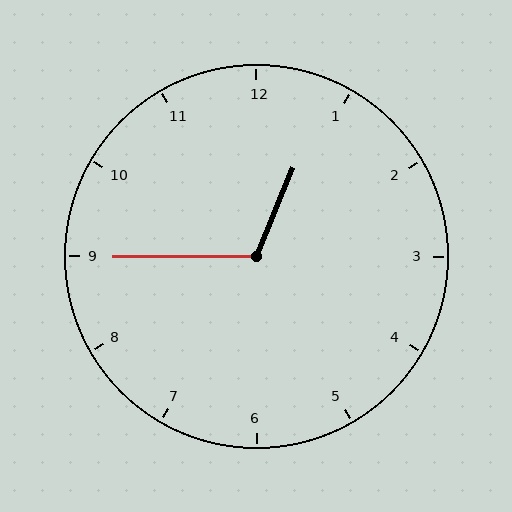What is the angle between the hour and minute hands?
Approximately 112 degrees.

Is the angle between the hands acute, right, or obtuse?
It is obtuse.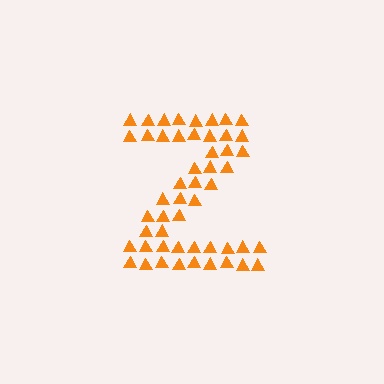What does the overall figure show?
The overall figure shows the letter Z.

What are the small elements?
The small elements are triangles.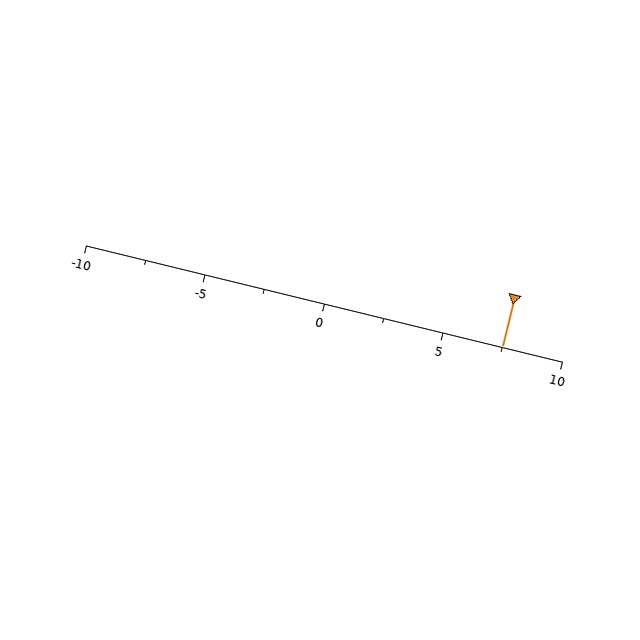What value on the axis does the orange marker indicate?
The marker indicates approximately 7.5.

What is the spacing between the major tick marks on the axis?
The major ticks are spaced 5 apart.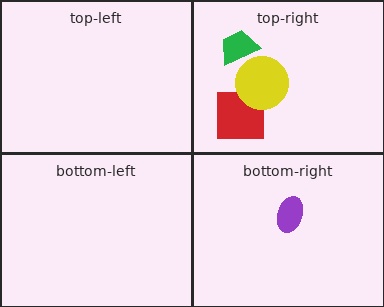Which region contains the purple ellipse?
The bottom-right region.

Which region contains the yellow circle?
The top-right region.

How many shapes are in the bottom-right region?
1.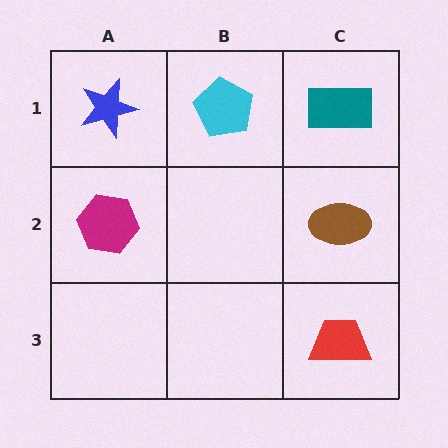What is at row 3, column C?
A red trapezoid.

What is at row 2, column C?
A brown ellipse.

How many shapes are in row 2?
2 shapes.